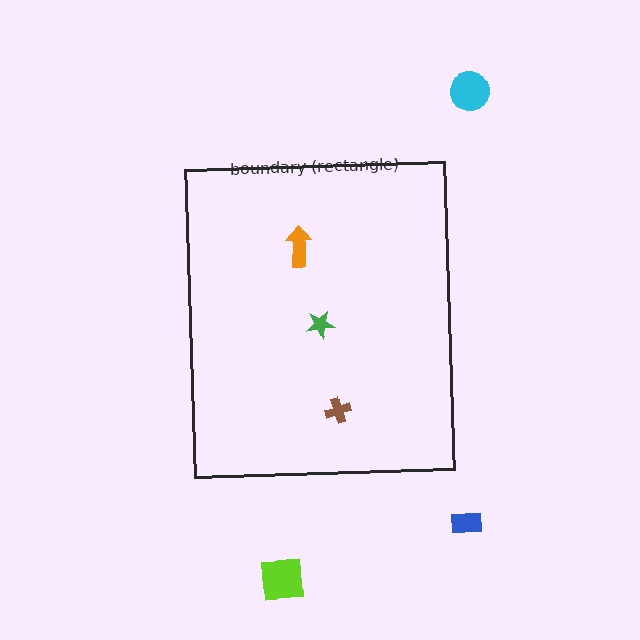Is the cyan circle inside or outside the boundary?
Outside.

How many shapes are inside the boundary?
3 inside, 3 outside.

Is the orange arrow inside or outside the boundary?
Inside.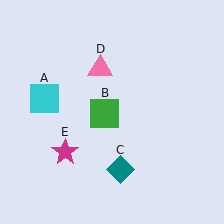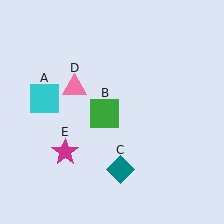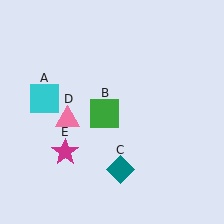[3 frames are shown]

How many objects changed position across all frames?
1 object changed position: pink triangle (object D).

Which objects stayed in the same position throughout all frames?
Cyan square (object A) and green square (object B) and teal diamond (object C) and magenta star (object E) remained stationary.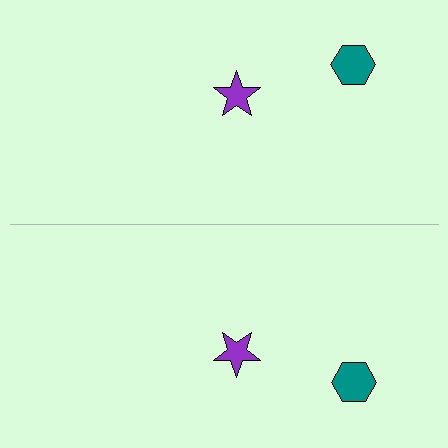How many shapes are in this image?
There are 4 shapes in this image.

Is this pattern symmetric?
Yes, this pattern has bilateral (reflection) symmetry.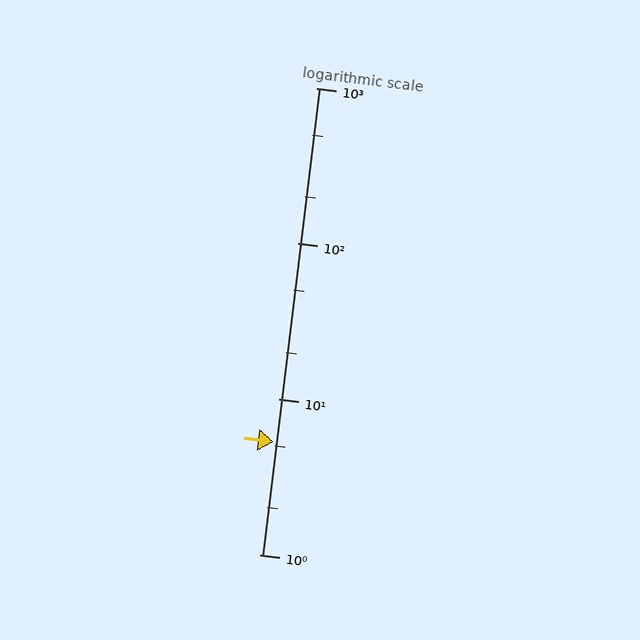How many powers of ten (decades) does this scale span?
The scale spans 3 decades, from 1 to 1000.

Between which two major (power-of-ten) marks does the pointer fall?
The pointer is between 1 and 10.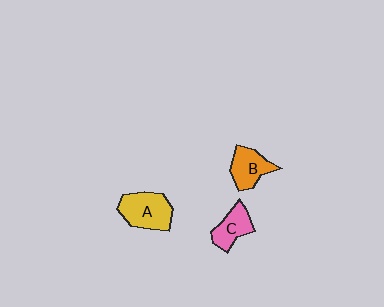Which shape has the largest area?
Shape A (yellow).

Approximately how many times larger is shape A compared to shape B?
Approximately 1.3 times.